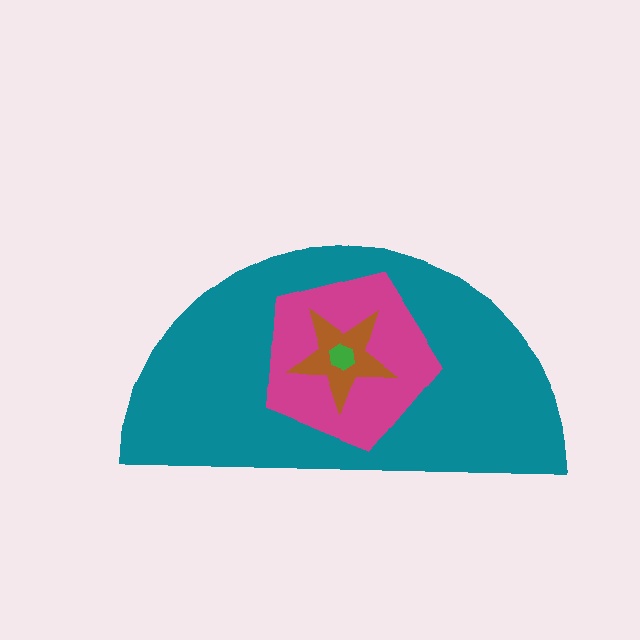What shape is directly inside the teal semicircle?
The magenta pentagon.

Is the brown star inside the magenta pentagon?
Yes.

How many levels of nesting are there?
4.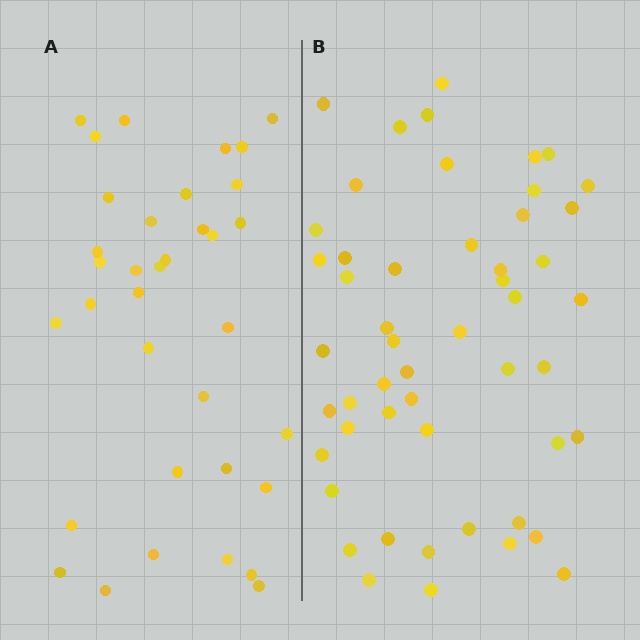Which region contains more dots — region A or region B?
Region B (the right region) has more dots.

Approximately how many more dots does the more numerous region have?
Region B has approximately 15 more dots than region A.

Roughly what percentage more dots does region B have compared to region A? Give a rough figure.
About 45% more.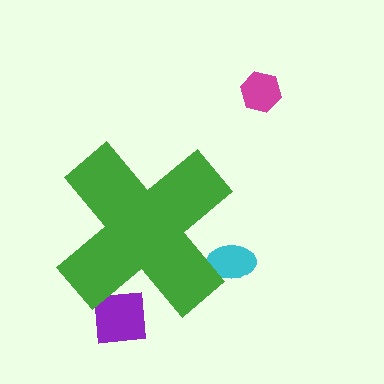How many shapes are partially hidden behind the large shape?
2 shapes are partially hidden.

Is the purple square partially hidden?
Yes, the purple square is partially hidden behind the green cross.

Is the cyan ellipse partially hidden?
Yes, the cyan ellipse is partially hidden behind the green cross.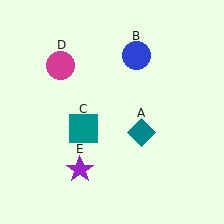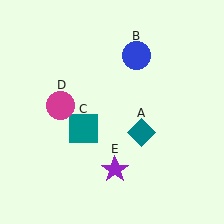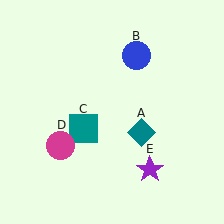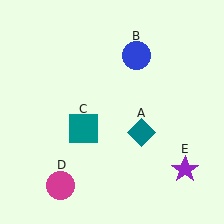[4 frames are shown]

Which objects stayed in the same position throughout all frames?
Teal diamond (object A) and blue circle (object B) and teal square (object C) remained stationary.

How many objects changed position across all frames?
2 objects changed position: magenta circle (object D), purple star (object E).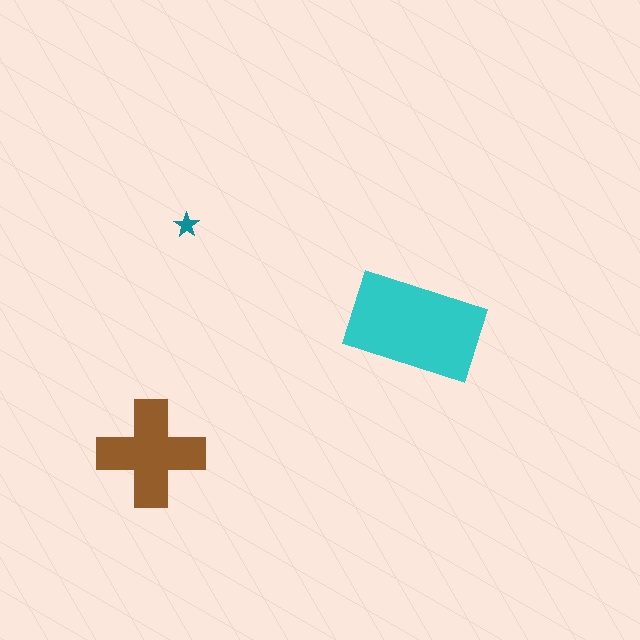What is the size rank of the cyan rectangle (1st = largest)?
1st.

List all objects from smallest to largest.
The teal star, the brown cross, the cyan rectangle.